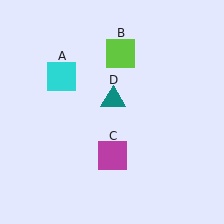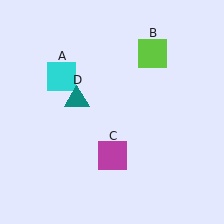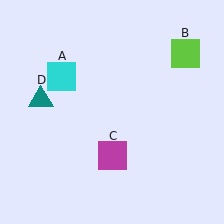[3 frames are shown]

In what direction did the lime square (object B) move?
The lime square (object B) moved right.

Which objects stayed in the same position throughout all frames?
Cyan square (object A) and magenta square (object C) remained stationary.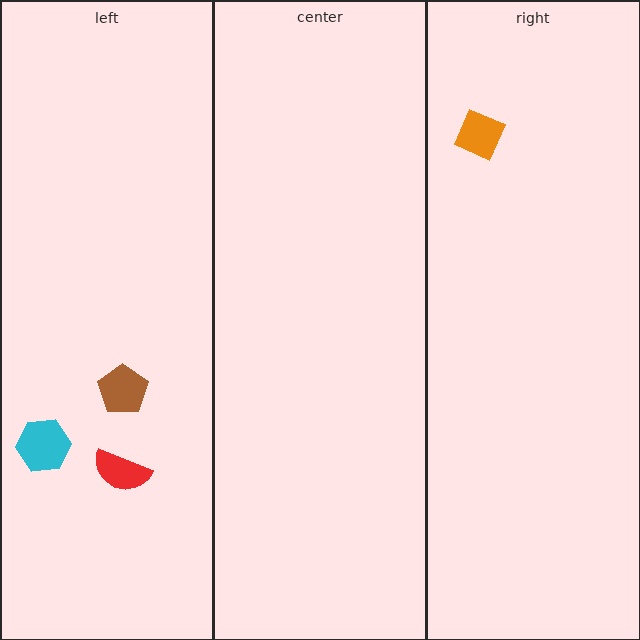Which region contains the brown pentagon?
The left region.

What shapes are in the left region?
The cyan hexagon, the red semicircle, the brown pentagon.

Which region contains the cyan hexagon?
The left region.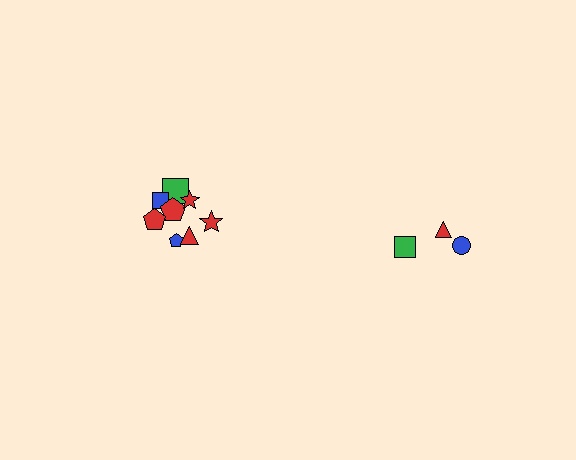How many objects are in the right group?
There are 3 objects.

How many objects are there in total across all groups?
There are 11 objects.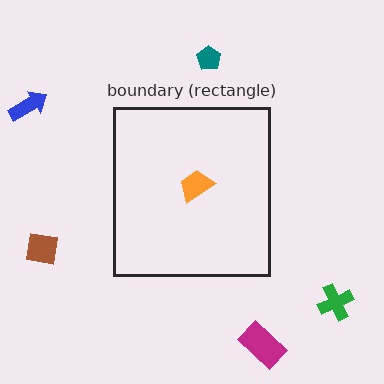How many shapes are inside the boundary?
1 inside, 5 outside.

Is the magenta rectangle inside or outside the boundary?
Outside.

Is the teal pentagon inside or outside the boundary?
Outside.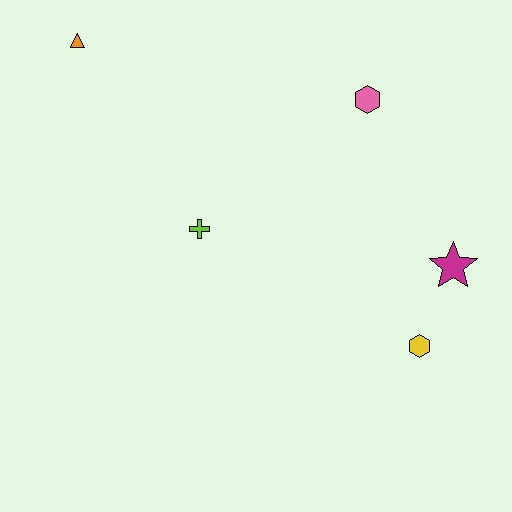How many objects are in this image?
There are 5 objects.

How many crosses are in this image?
There is 1 cross.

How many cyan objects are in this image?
There are no cyan objects.